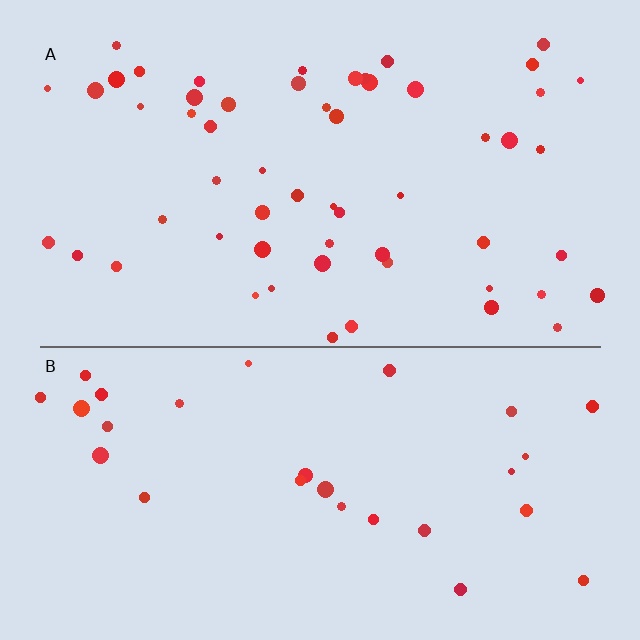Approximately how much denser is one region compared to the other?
Approximately 2.0× — region A over region B.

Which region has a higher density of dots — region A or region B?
A (the top).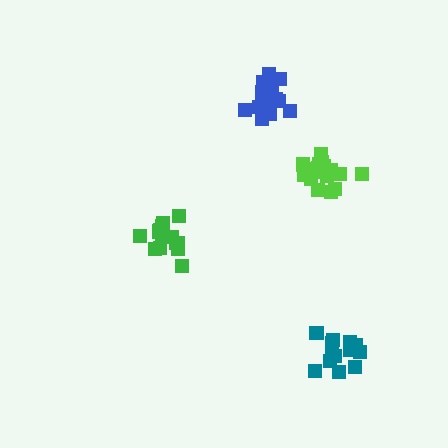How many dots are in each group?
Group 1: 18 dots, Group 2: 14 dots, Group 3: 14 dots, Group 4: 19 dots (65 total).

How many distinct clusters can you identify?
There are 4 distinct clusters.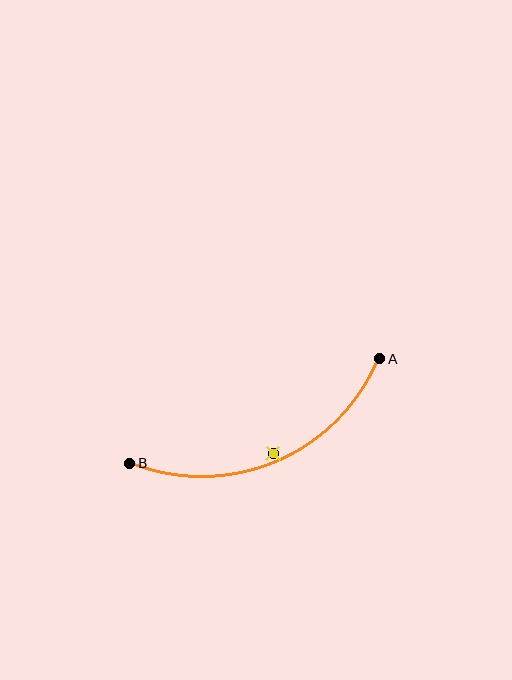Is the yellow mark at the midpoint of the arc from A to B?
No — the yellow mark does not lie on the arc at all. It sits slightly inside the curve.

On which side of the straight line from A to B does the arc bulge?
The arc bulges below the straight line connecting A and B.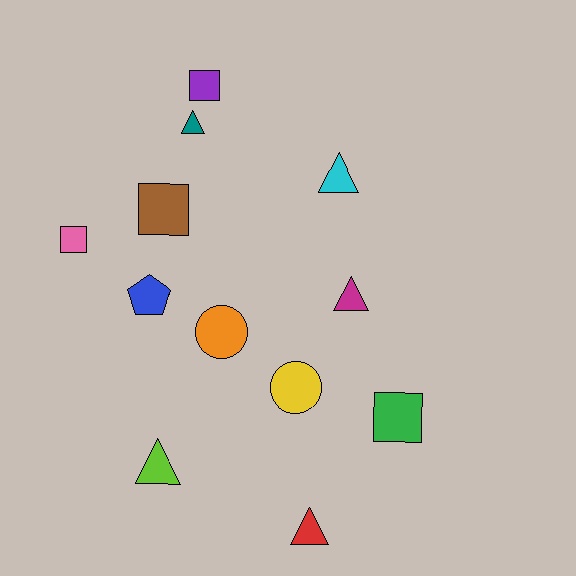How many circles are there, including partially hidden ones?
There are 2 circles.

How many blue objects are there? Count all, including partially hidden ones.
There is 1 blue object.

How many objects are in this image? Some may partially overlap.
There are 12 objects.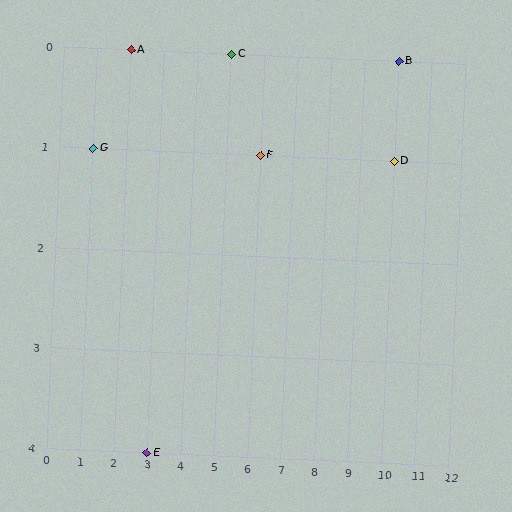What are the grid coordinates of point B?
Point B is at grid coordinates (10, 0).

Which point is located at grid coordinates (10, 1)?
Point D is at (10, 1).